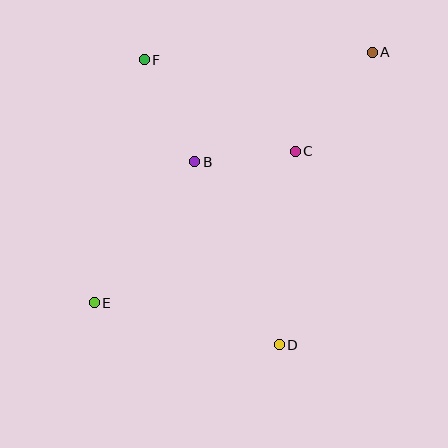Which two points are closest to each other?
Points B and C are closest to each other.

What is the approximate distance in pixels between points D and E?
The distance between D and E is approximately 190 pixels.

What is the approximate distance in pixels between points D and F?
The distance between D and F is approximately 315 pixels.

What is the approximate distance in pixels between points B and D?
The distance between B and D is approximately 201 pixels.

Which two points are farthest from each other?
Points A and E are farthest from each other.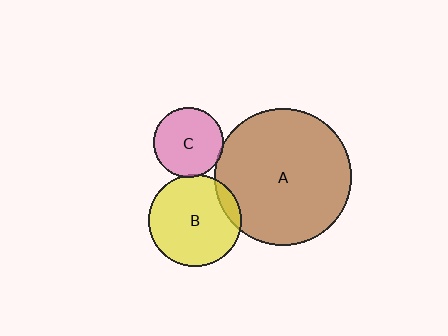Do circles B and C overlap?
Yes.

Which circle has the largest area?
Circle A (brown).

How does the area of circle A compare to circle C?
Approximately 3.8 times.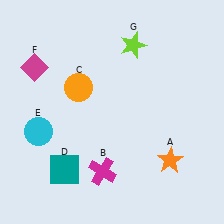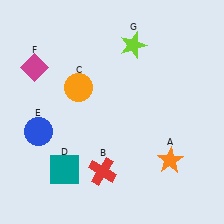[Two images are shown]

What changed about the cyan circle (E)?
In Image 1, E is cyan. In Image 2, it changed to blue.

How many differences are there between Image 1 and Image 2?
There are 2 differences between the two images.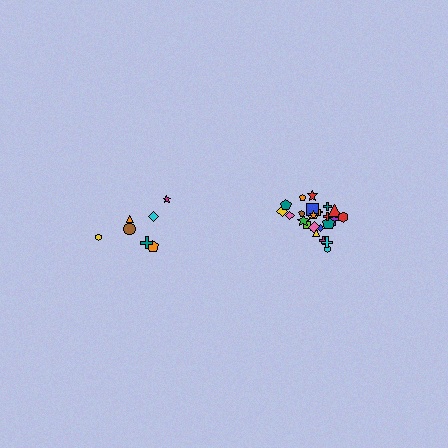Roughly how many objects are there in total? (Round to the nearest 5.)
Roughly 30 objects in total.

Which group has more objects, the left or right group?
The right group.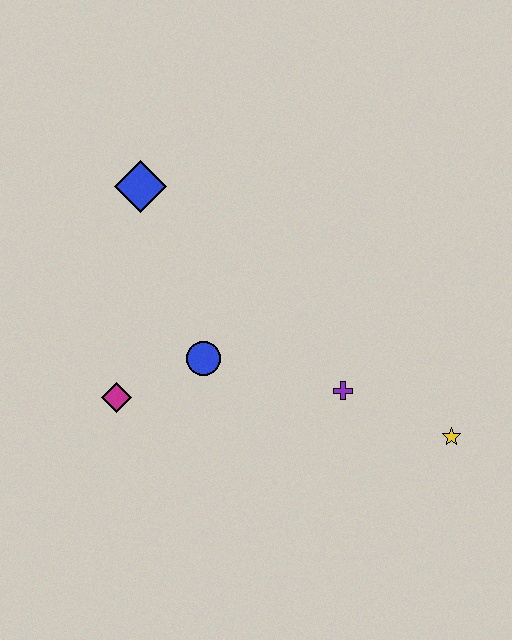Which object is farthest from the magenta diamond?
The yellow star is farthest from the magenta diamond.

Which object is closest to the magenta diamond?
The blue circle is closest to the magenta diamond.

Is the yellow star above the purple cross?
No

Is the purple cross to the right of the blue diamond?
Yes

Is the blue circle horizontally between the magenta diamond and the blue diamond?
No